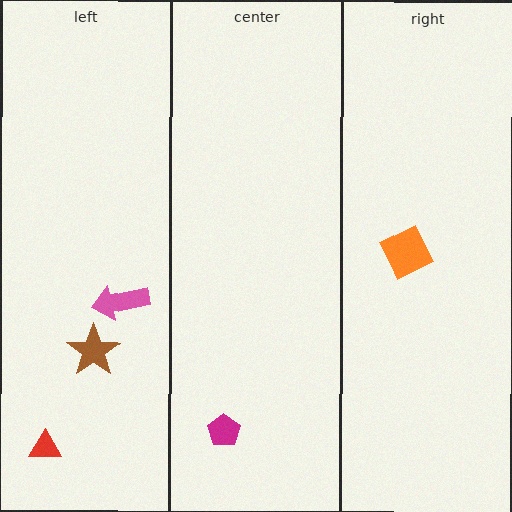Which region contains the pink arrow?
The left region.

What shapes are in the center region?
The magenta pentagon.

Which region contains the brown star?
The left region.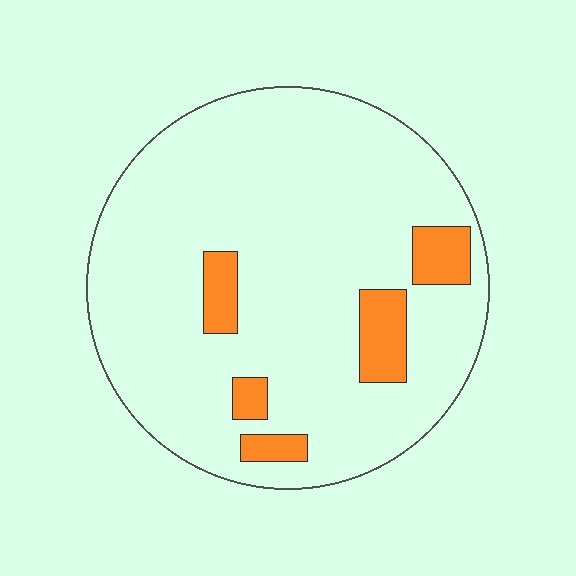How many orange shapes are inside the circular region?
5.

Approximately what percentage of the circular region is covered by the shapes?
Approximately 10%.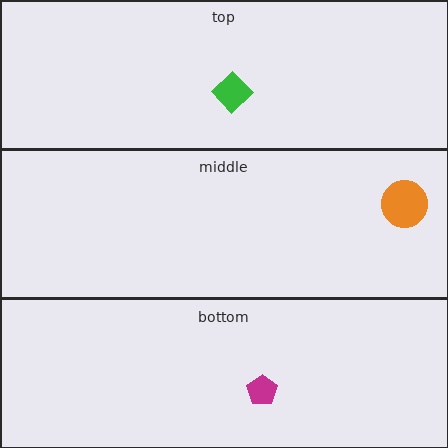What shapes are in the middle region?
The orange circle.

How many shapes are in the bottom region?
1.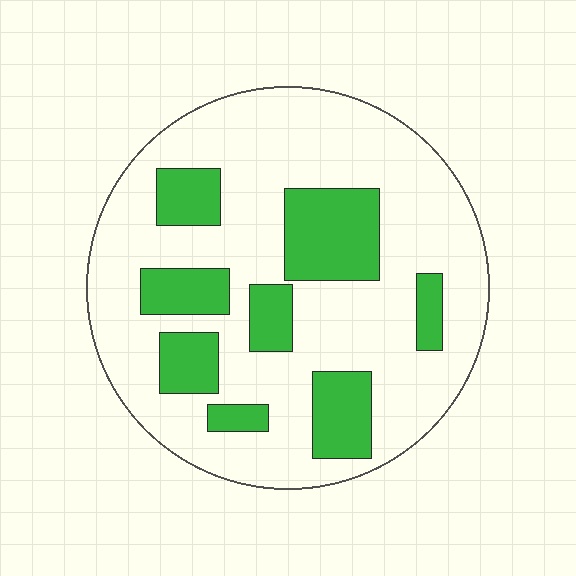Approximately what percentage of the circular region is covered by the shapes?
Approximately 25%.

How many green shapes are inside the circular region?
8.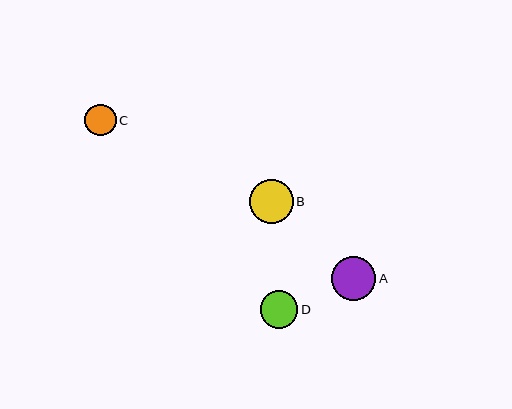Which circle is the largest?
Circle B is the largest with a size of approximately 44 pixels.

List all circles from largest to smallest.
From largest to smallest: B, A, D, C.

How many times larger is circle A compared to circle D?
Circle A is approximately 1.2 times the size of circle D.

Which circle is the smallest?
Circle C is the smallest with a size of approximately 31 pixels.